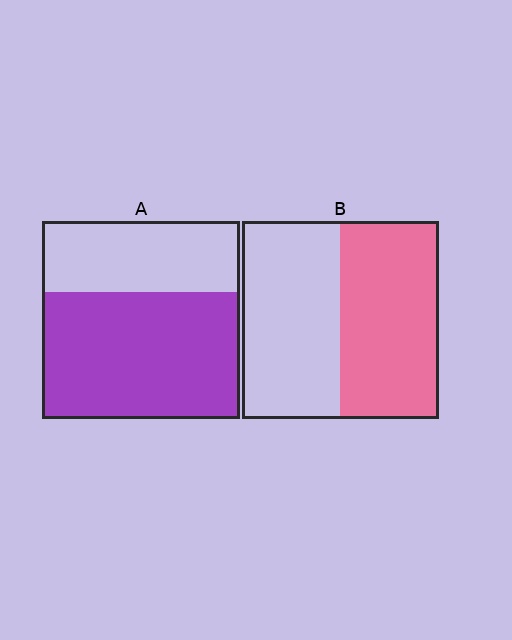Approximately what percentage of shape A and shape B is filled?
A is approximately 65% and B is approximately 50%.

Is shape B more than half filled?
Roughly half.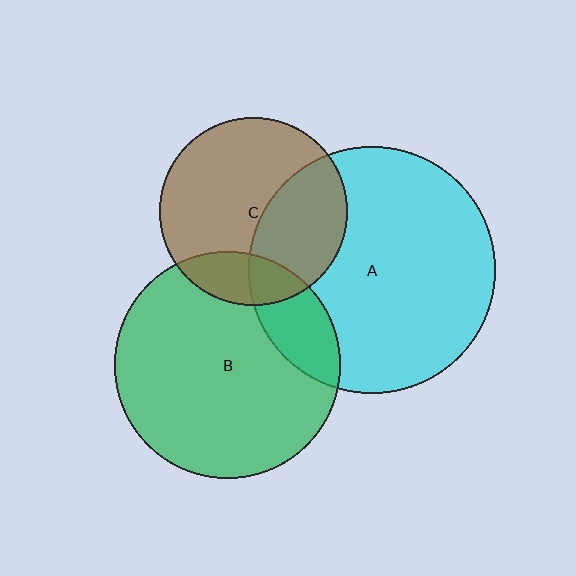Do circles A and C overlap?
Yes.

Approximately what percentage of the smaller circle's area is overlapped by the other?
Approximately 35%.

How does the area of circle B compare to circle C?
Approximately 1.5 times.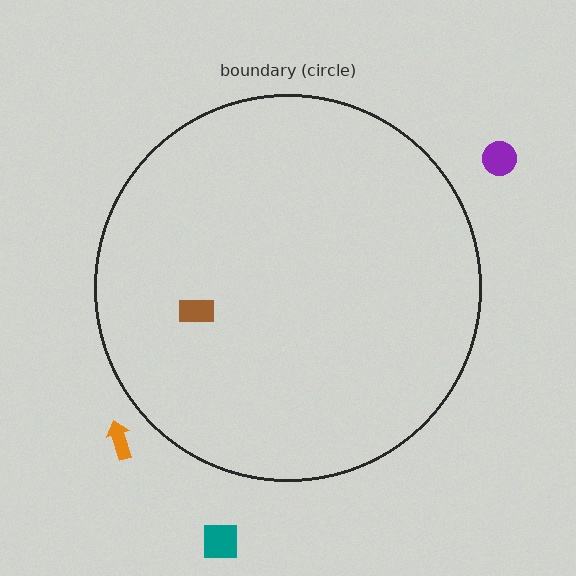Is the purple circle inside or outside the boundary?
Outside.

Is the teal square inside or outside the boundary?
Outside.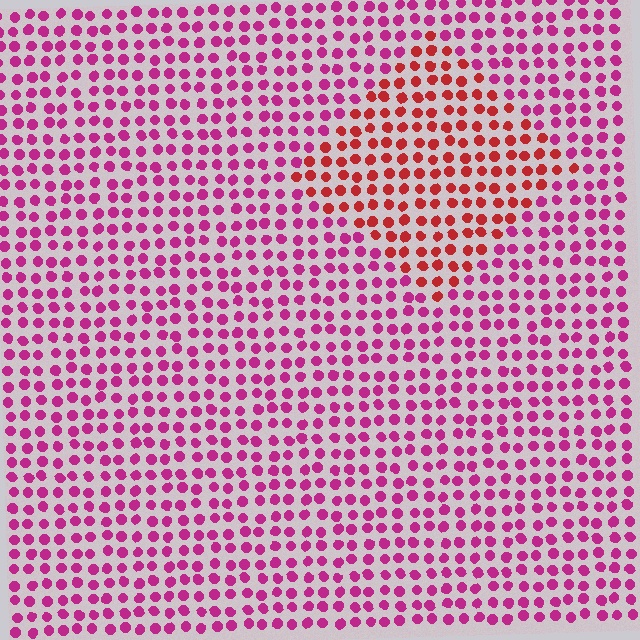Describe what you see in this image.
The image is filled with small magenta elements in a uniform arrangement. A diamond-shaped region is visible where the elements are tinted to a slightly different hue, forming a subtle color boundary.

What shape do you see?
I see a diamond.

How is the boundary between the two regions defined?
The boundary is defined purely by a slight shift in hue (about 37 degrees). Spacing, size, and orientation are identical on both sides.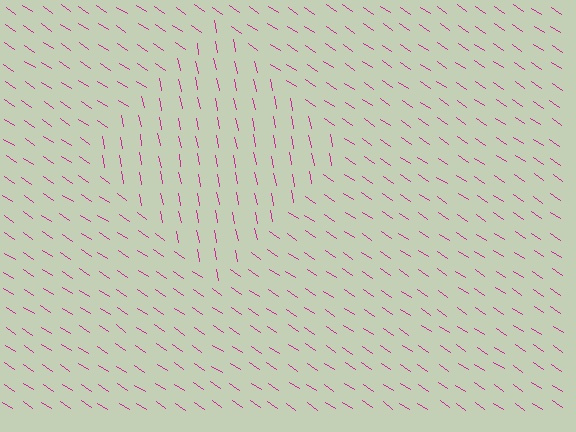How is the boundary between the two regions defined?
The boundary is defined purely by a change in line orientation (approximately 45 degrees difference). All lines are the same color and thickness.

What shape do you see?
I see a diamond.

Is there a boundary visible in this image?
Yes, there is a texture boundary formed by a change in line orientation.